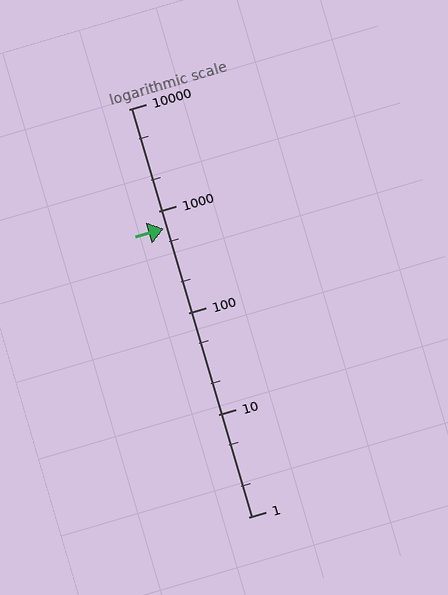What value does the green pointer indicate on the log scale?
The pointer indicates approximately 670.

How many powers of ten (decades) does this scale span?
The scale spans 4 decades, from 1 to 10000.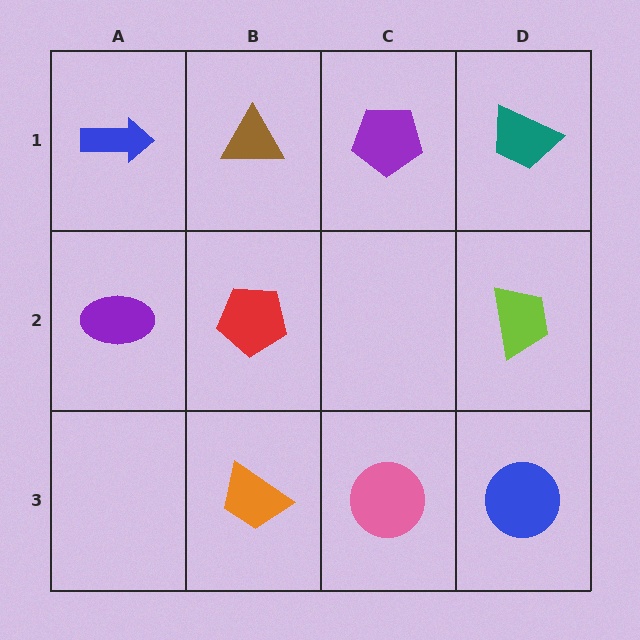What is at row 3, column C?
A pink circle.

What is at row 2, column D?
A lime trapezoid.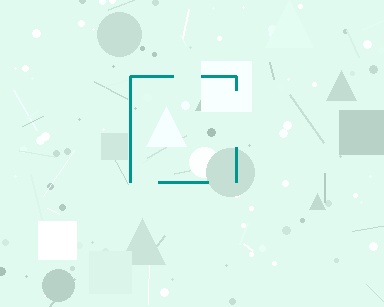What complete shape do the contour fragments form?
The contour fragments form a square.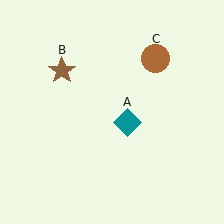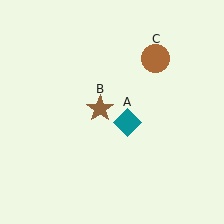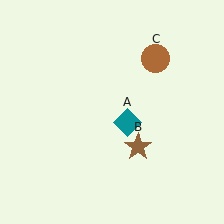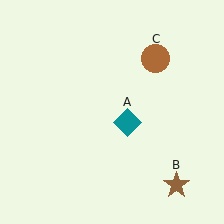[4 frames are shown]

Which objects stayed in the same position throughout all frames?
Teal diamond (object A) and brown circle (object C) remained stationary.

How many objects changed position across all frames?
1 object changed position: brown star (object B).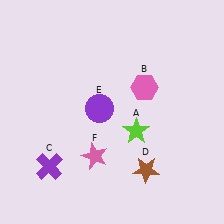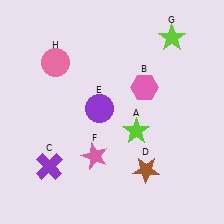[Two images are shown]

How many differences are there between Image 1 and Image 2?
There are 2 differences between the two images.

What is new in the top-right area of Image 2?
A lime star (G) was added in the top-right area of Image 2.